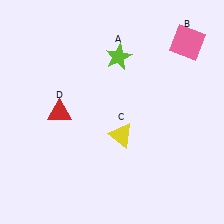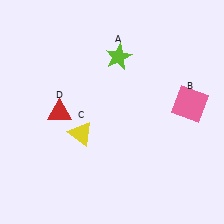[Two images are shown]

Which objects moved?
The objects that moved are: the pink square (B), the yellow triangle (C).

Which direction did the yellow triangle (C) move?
The yellow triangle (C) moved left.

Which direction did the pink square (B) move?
The pink square (B) moved down.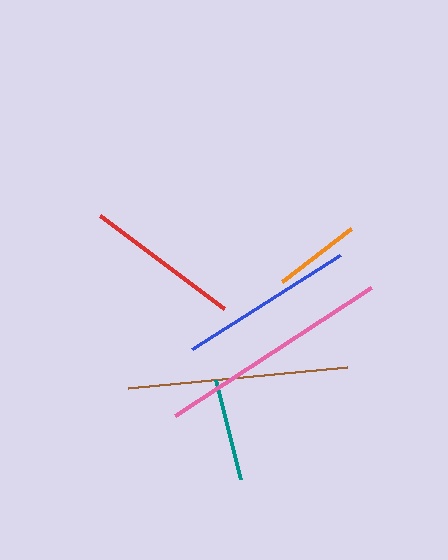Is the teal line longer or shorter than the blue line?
The blue line is longer than the teal line.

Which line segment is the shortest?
The orange line is the shortest at approximately 87 pixels.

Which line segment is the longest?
The pink line is the longest at approximately 234 pixels.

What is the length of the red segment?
The red segment is approximately 155 pixels long.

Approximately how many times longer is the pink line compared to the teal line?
The pink line is approximately 2.3 times the length of the teal line.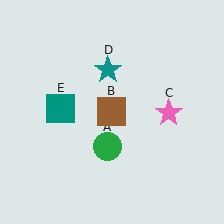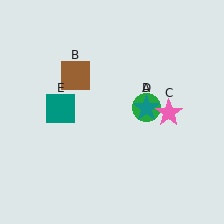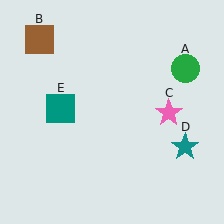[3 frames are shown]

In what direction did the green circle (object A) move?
The green circle (object A) moved up and to the right.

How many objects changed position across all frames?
3 objects changed position: green circle (object A), brown square (object B), teal star (object D).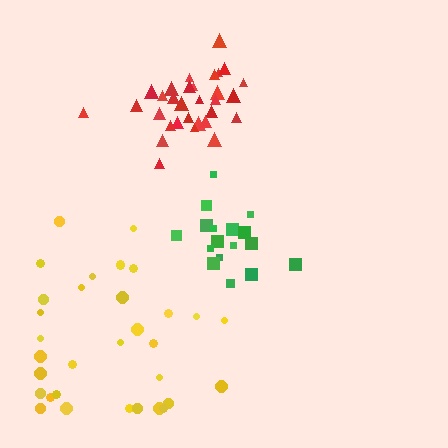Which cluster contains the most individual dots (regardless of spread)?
Yellow (34).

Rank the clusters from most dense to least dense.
red, green, yellow.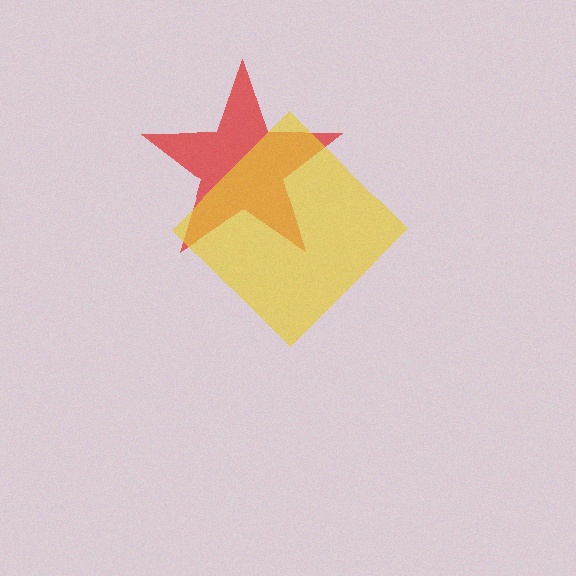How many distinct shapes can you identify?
There are 2 distinct shapes: a red star, a yellow diamond.